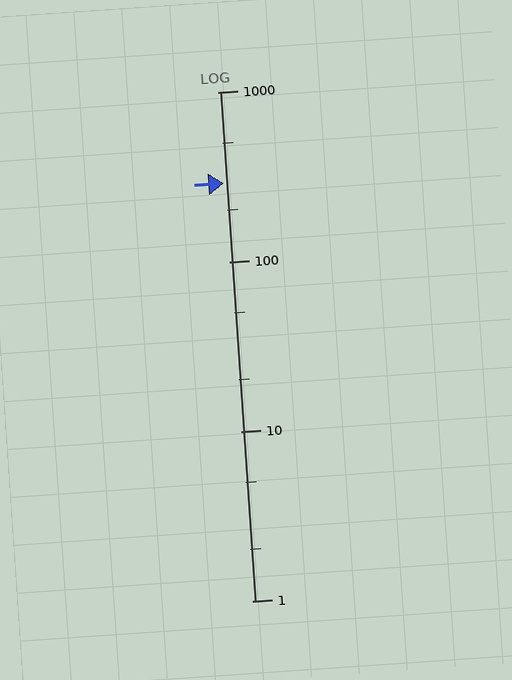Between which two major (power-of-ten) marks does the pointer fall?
The pointer is between 100 and 1000.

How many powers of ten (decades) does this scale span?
The scale spans 3 decades, from 1 to 1000.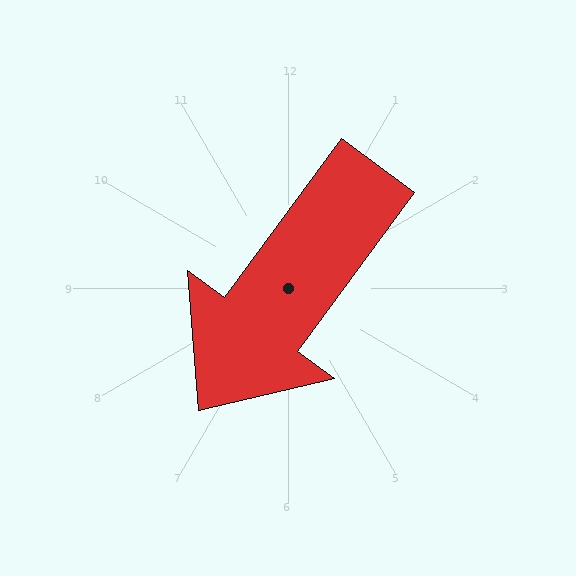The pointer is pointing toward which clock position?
Roughly 7 o'clock.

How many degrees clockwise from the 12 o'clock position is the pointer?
Approximately 216 degrees.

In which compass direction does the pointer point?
Southwest.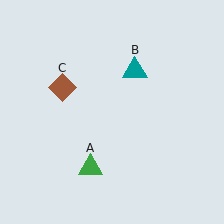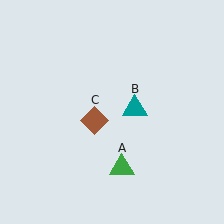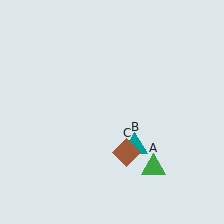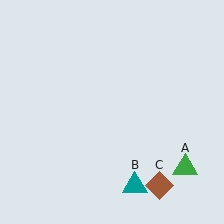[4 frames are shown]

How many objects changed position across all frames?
3 objects changed position: green triangle (object A), teal triangle (object B), brown diamond (object C).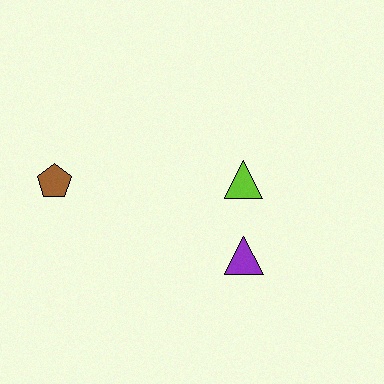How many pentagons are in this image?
There is 1 pentagon.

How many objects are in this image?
There are 3 objects.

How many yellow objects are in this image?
There are no yellow objects.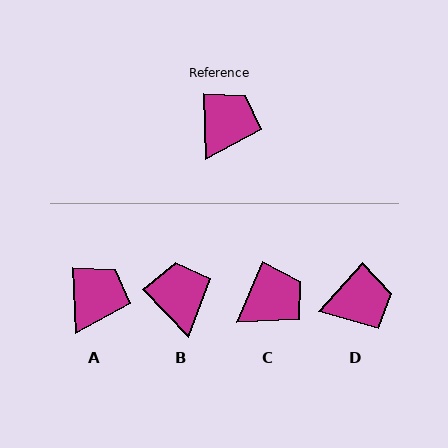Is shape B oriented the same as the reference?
No, it is off by about 42 degrees.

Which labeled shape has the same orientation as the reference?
A.